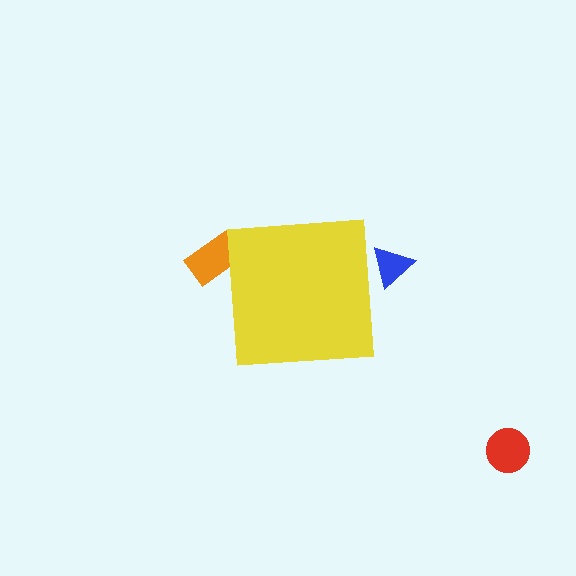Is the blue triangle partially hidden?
Yes, the blue triangle is partially hidden behind the yellow square.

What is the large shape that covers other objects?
A yellow square.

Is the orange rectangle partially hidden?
Yes, the orange rectangle is partially hidden behind the yellow square.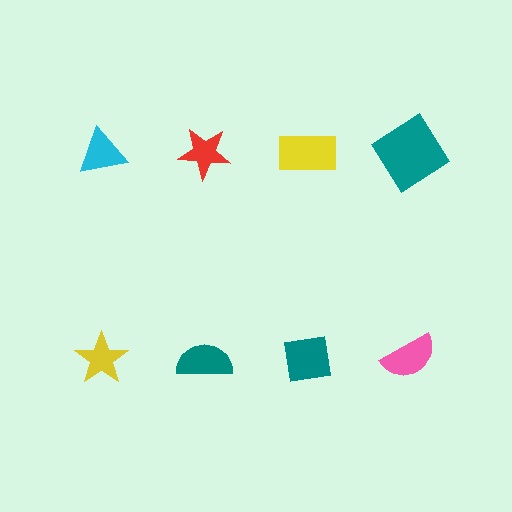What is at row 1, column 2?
A red star.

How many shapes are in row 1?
4 shapes.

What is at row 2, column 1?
A yellow star.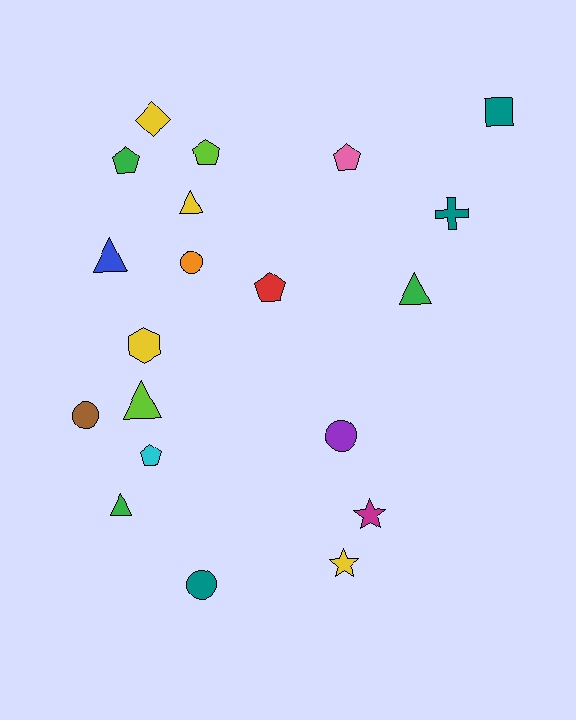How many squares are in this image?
There is 1 square.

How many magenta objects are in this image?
There is 1 magenta object.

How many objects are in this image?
There are 20 objects.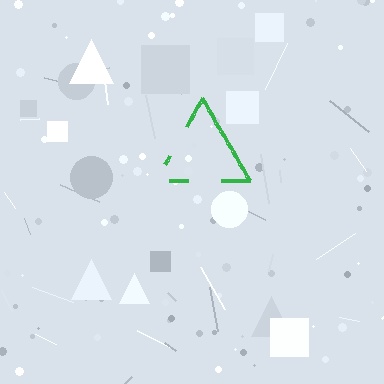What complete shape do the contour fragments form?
The contour fragments form a triangle.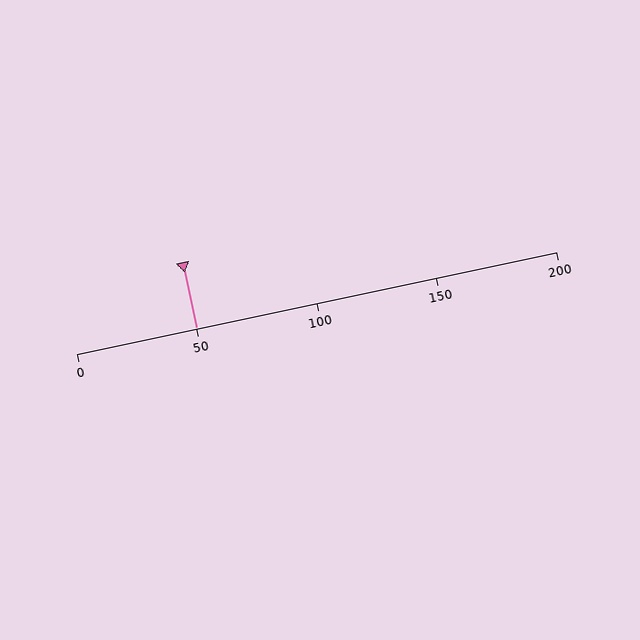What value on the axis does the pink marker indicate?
The marker indicates approximately 50.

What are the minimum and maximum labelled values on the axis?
The axis runs from 0 to 200.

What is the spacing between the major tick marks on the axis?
The major ticks are spaced 50 apart.